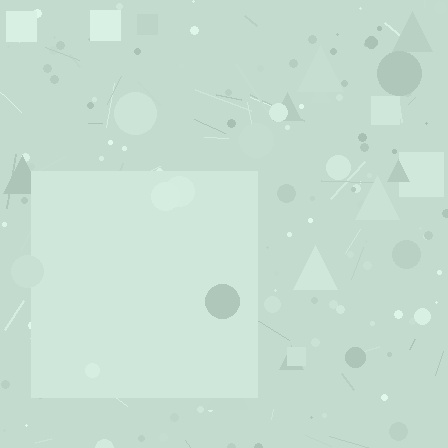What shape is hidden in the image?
A square is hidden in the image.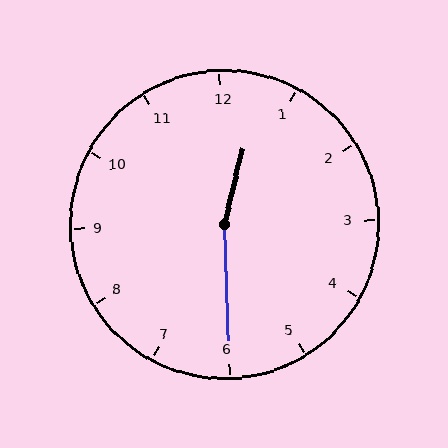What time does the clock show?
12:30.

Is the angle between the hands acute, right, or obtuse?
It is obtuse.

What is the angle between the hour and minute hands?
Approximately 165 degrees.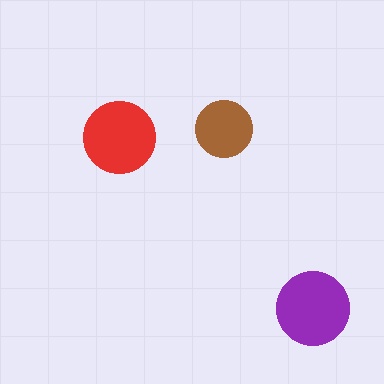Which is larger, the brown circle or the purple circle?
The purple one.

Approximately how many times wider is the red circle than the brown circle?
About 1.5 times wider.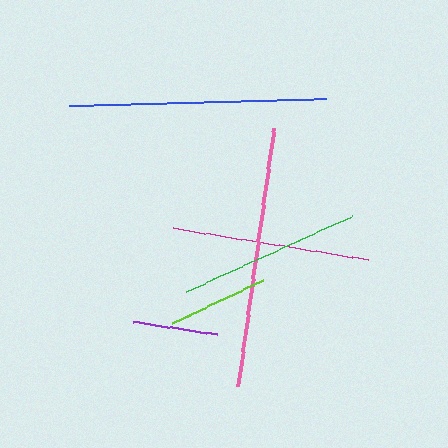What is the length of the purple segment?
The purple segment is approximately 85 pixels long.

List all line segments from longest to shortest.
From longest to shortest: pink, blue, magenta, green, lime, purple.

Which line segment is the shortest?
The purple line is the shortest at approximately 85 pixels.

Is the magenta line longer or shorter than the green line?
The magenta line is longer than the green line.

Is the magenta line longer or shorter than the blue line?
The blue line is longer than the magenta line.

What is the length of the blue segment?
The blue segment is approximately 257 pixels long.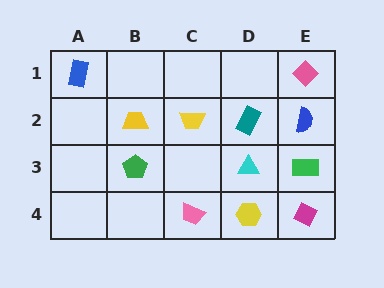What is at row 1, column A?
A blue rectangle.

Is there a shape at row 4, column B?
No, that cell is empty.